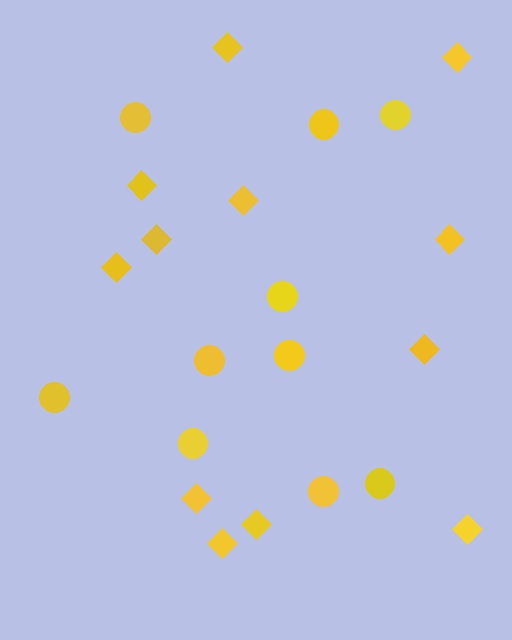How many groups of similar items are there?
There are 2 groups: one group of circles (10) and one group of diamonds (12).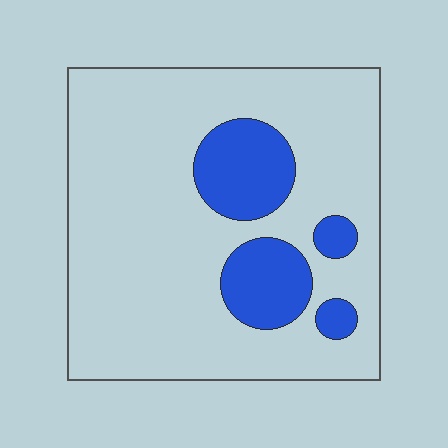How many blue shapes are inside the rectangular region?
4.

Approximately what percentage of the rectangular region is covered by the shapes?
Approximately 20%.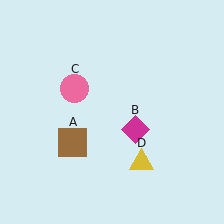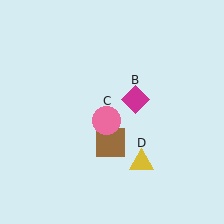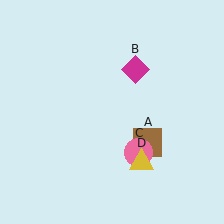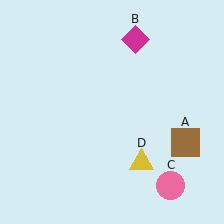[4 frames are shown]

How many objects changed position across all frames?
3 objects changed position: brown square (object A), magenta diamond (object B), pink circle (object C).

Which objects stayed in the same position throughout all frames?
Yellow triangle (object D) remained stationary.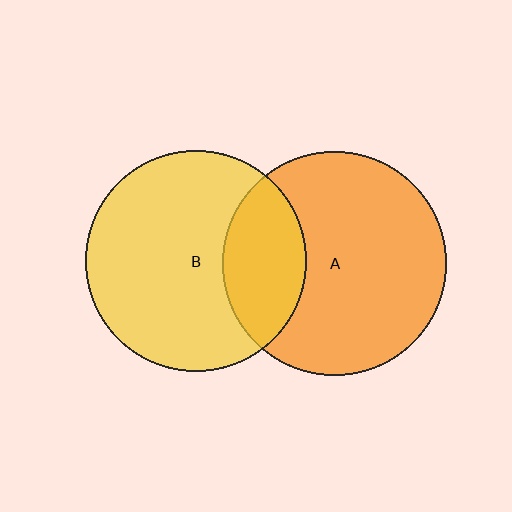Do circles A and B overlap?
Yes.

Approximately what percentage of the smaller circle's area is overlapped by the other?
Approximately 25%.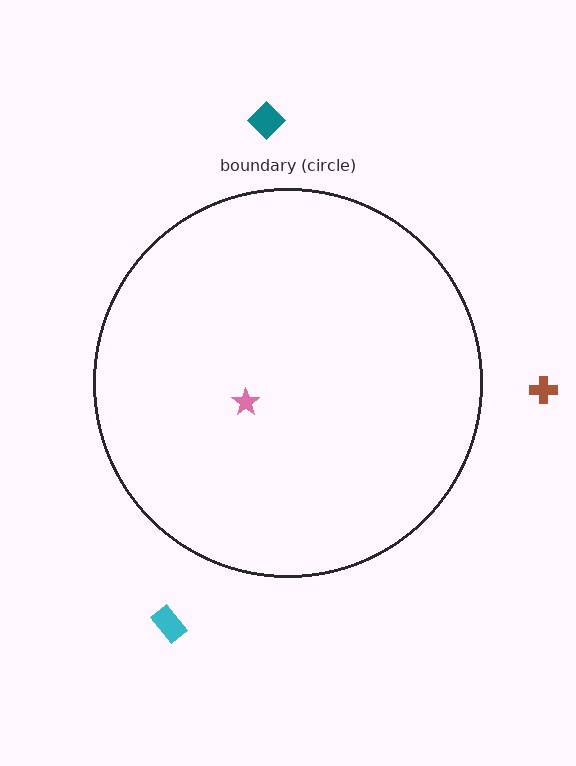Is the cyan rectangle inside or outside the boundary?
Outside.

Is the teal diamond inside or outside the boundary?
Outside.